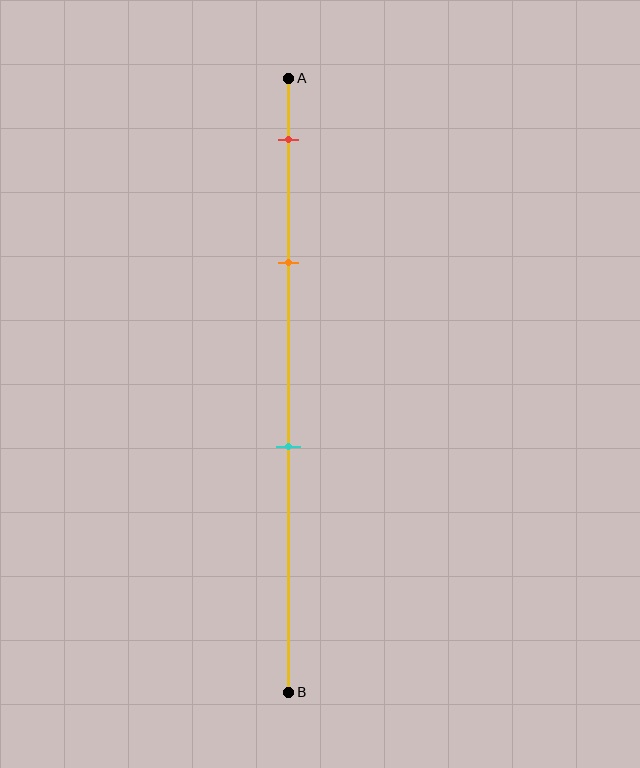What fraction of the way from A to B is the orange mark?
The orange mark is approximately 30% (0.3) of the way from A to B.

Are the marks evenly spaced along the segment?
No, the marks are not evenly spaced.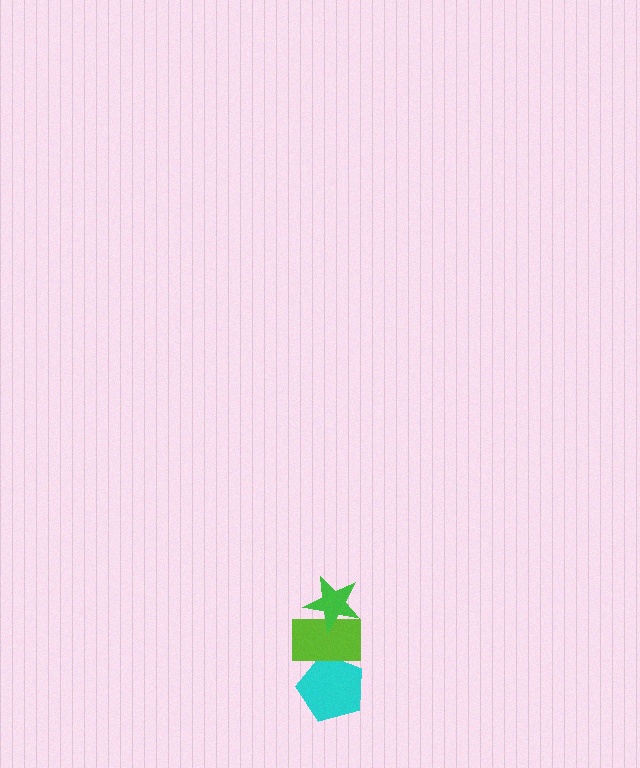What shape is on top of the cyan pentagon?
The lime rectangle is on top of the cyan pentagon.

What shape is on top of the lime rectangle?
The green star is on top of the lime rectangle.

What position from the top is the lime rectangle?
The lime rectangle is 2nd from the top.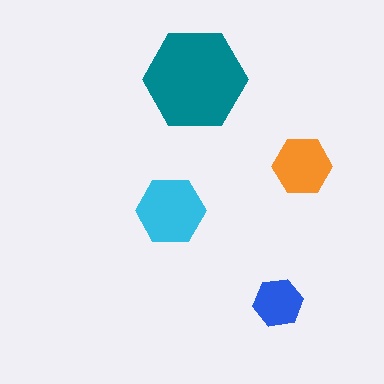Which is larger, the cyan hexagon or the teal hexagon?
The teal one.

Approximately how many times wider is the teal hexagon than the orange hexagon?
About 1.5 times wider.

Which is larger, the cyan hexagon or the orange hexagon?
The cyan one.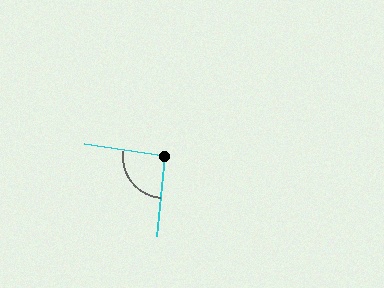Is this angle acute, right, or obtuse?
It is approximately a right angle.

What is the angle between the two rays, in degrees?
Approximately 93 degrees.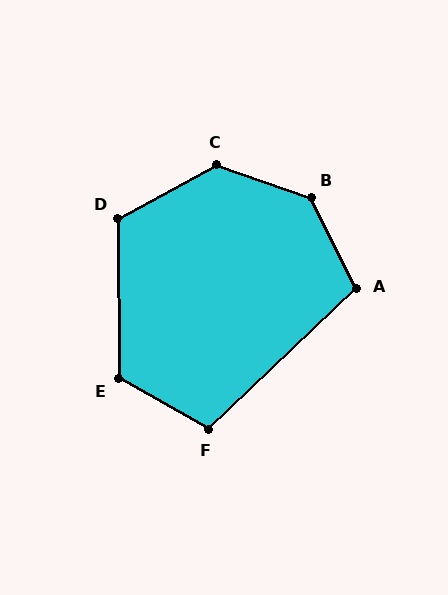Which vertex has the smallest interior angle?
F, at approximately 107 degrees.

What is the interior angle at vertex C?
Approximately 133 degrees (obtuse).